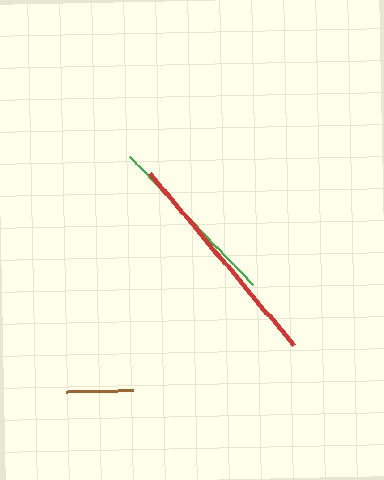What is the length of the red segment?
The red segment is approximately 224 pixels long.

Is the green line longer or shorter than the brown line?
The green line is longer than the brown line.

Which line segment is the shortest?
The brown line is the shortest at approximately 67 pixels.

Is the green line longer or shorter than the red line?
The red line is longer than the green line.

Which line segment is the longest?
The red line is the longest at approximately 224 pixels.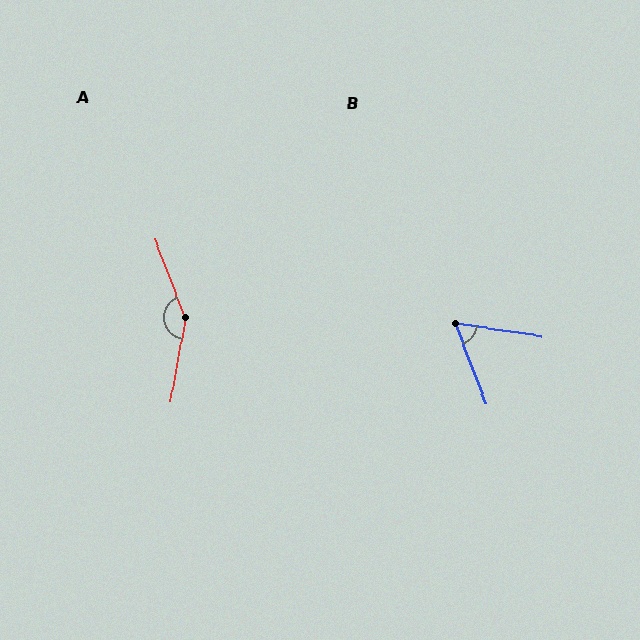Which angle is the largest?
A, at approximately 149 degrees.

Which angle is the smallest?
B, at approximately 61 degrees.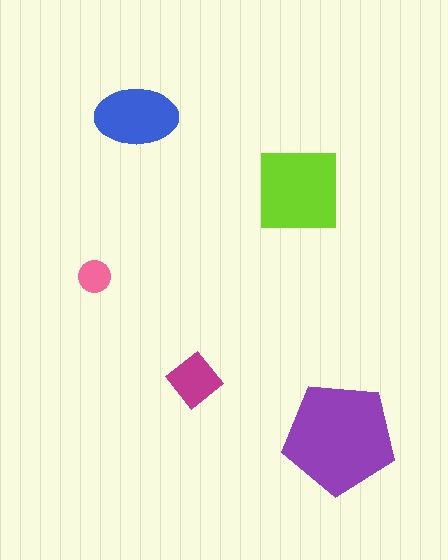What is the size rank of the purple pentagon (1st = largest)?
1st.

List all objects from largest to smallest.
The purple pentagon, the lime square, the blue ellipse, the magenta diamond, the pink circle.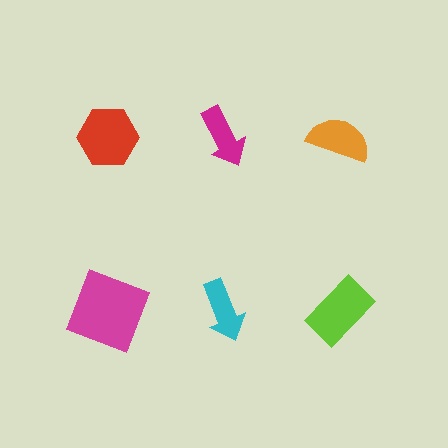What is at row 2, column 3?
A lime rectangle.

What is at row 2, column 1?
A magenta square.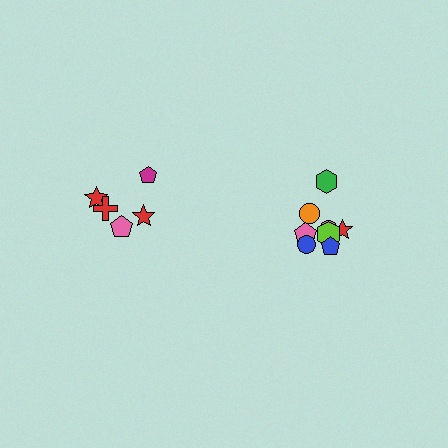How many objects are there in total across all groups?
There are 13 objects.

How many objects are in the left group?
There are 5 objects.